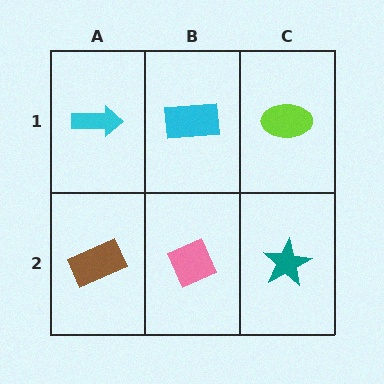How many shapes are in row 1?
3 shapes.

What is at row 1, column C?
A lime ellipse.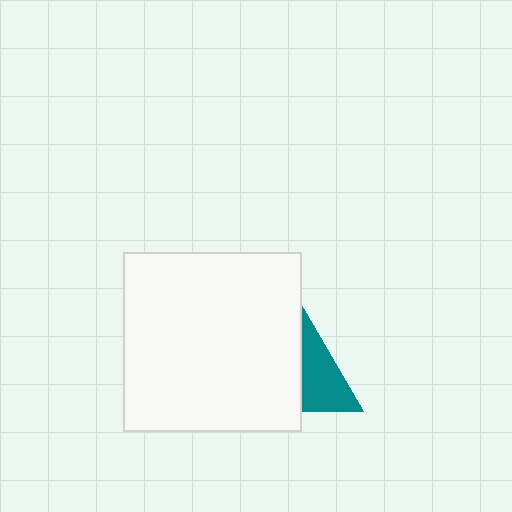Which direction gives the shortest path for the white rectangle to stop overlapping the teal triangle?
Moving left gives the shortest separation.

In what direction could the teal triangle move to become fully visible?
The teal triangle could move right. That would shift it out from behind the white rectangle entirely.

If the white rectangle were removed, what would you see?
You would see the complete teal triangle.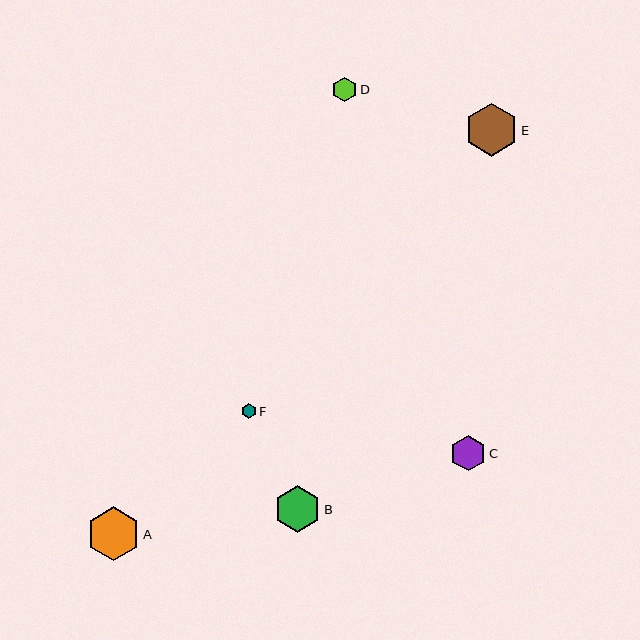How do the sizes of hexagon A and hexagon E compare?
Hexagon A and hexagon E are approximately the same size.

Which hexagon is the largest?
Hexagon A is the largest with a size of approximately 54 pixels.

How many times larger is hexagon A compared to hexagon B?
Hexagon A is approximately 1.2 times the size of hexagon B.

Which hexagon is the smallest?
Hexagon F is the smallest with a size of approximately 15 pixels.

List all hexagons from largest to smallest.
From largest to smallest: A, E, B, C, D, F.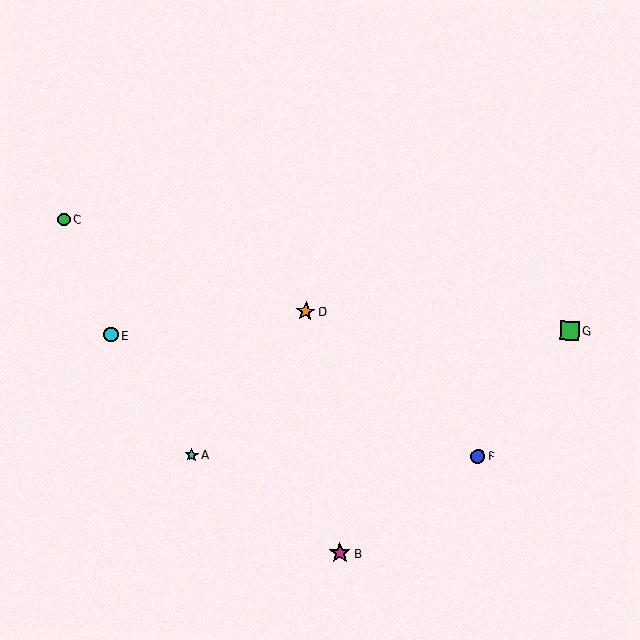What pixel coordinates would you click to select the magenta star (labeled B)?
Click at (340, 553) to select the magenta star B.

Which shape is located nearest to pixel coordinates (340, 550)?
The magenta star (labeled B) at (340, 553) is nearest to that location.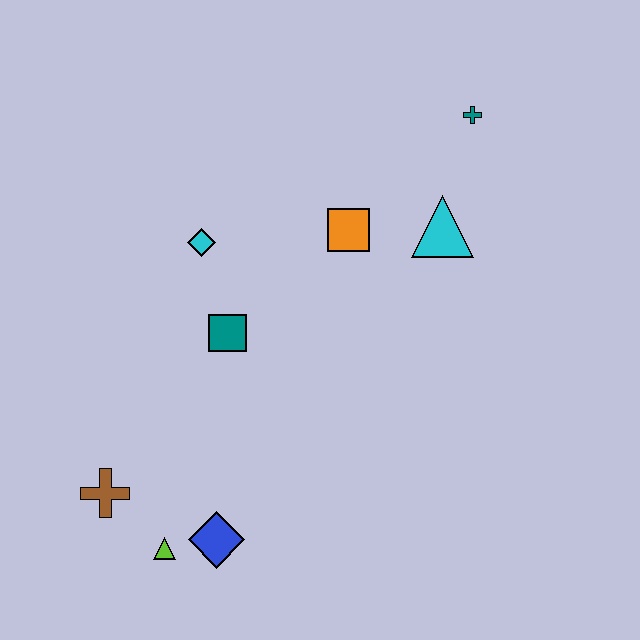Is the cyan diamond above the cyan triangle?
No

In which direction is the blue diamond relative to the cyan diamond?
The blue diamond is below the cyan diamond.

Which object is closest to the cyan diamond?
The teal square is closest to the cyan diamond.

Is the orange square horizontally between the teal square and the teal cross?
Yes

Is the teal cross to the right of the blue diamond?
Yes